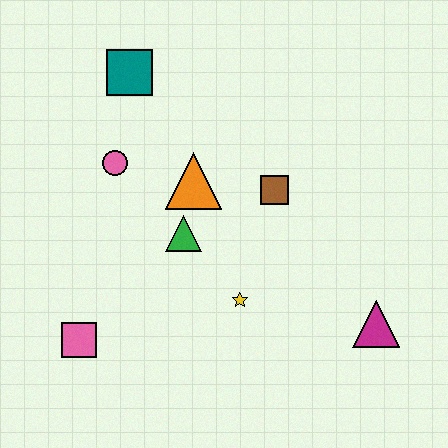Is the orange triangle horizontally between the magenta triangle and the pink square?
Yes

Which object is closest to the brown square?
The orange triangle is closest to the brown square.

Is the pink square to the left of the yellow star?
Yes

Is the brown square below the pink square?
No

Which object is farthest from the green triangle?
The magenta triangle is farthest from the green triangle.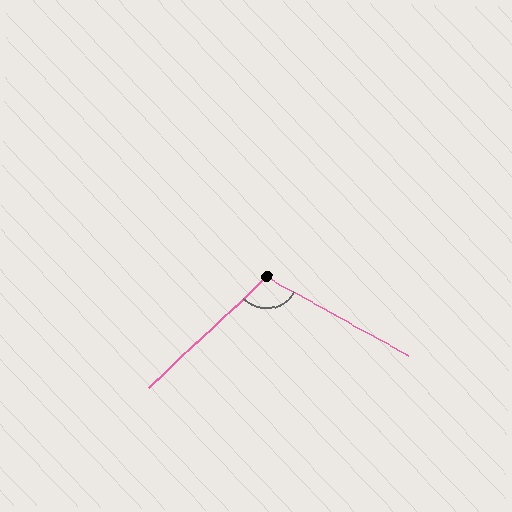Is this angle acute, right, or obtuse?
It is obtuse.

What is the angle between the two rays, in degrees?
Approximately 108 degrees.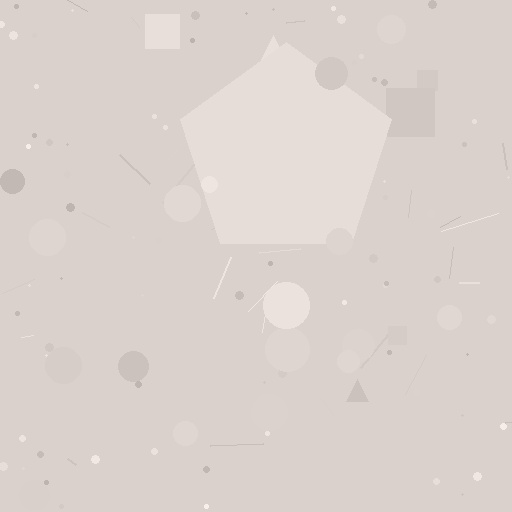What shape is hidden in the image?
A pentagon is hidden in the image.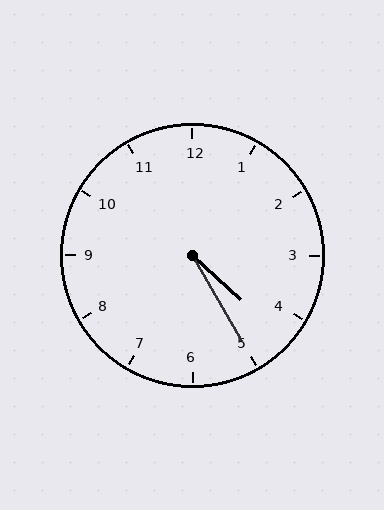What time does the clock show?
4:25.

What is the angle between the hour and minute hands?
Approximately 18 degrees.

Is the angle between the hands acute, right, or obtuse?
It is acute.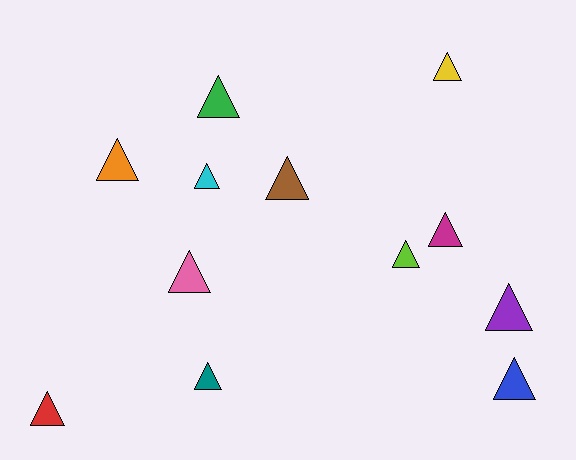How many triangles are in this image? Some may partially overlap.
There are 12 triangles.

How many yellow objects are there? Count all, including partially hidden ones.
There is 1 yellow object.